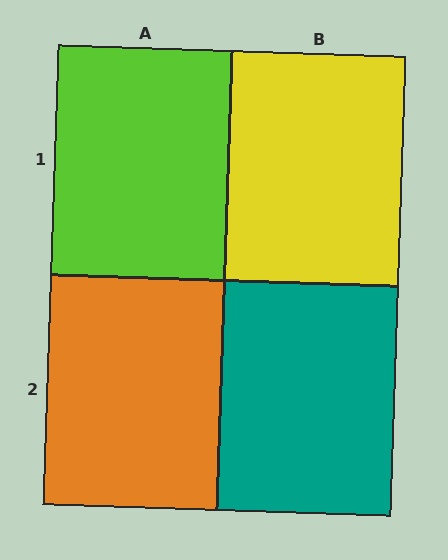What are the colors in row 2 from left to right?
Orange, teal.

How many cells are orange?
1 cell is orange.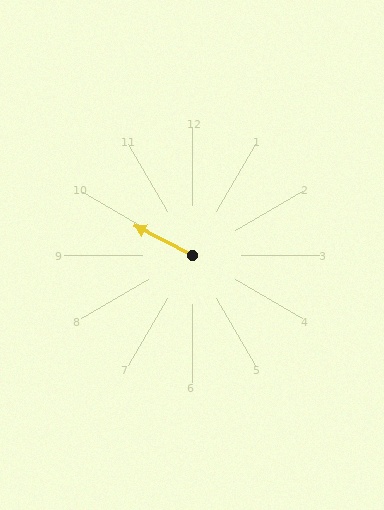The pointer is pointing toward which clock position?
Roughly 10 o'clock.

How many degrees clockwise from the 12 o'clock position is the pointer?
Approximately 297 degrees.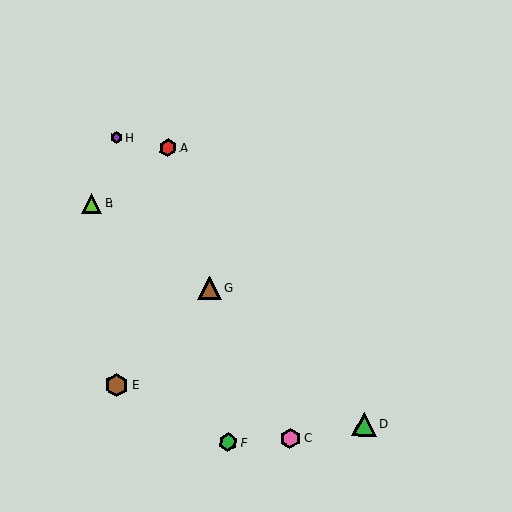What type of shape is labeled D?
Shape D is a green triangle.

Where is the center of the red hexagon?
The center of the red hexagon is at (168, 148).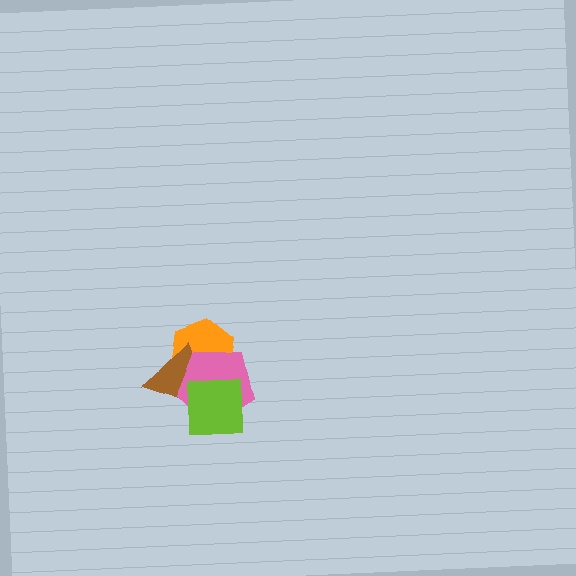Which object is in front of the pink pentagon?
The lime square is in front of the pink pentagon.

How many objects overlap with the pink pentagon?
3 objects overlap with the pink pentagon.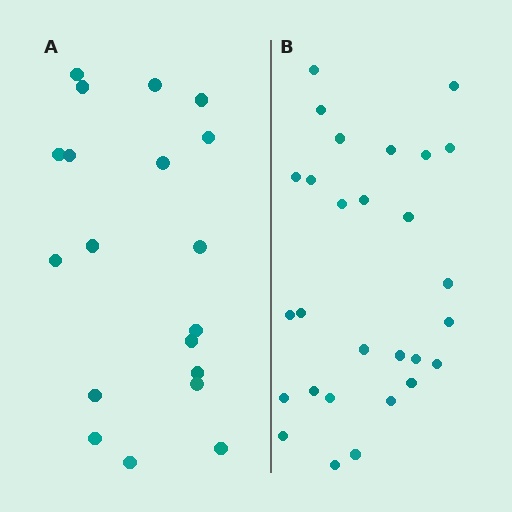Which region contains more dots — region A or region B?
Region B (the right region) has more dots.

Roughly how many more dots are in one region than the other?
Region B has roughly 8 or so more dots than region A.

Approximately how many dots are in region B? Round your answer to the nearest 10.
About 30 dots. (The exact count is 28, which rounds to 30.)